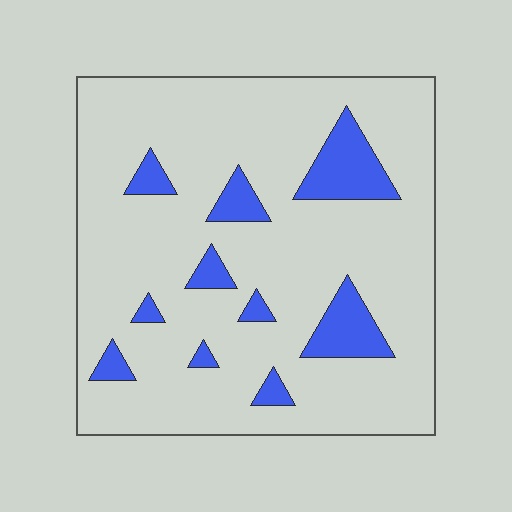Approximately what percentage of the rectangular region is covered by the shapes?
Approximately 15%.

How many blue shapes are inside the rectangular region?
10.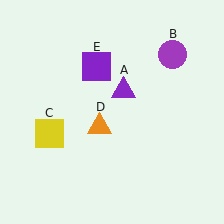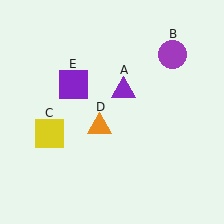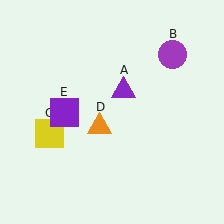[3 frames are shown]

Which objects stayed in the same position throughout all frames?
Purple triangle (object A) and purple circle (object B) and yellow square (object C) and orange triangle (object D) remained stationary.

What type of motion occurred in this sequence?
The purple square (object E) rotated counterclockwise around the center of the scene.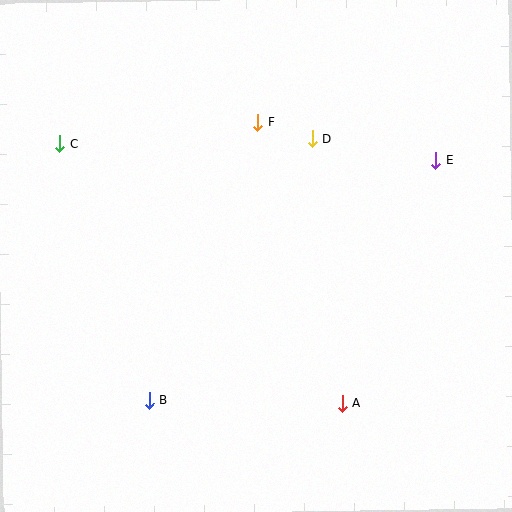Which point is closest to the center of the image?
Point D at (312, 139) is closest to the center.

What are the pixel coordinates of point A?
Point A is at (342, 403).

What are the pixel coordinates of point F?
Point F is at (258, 122).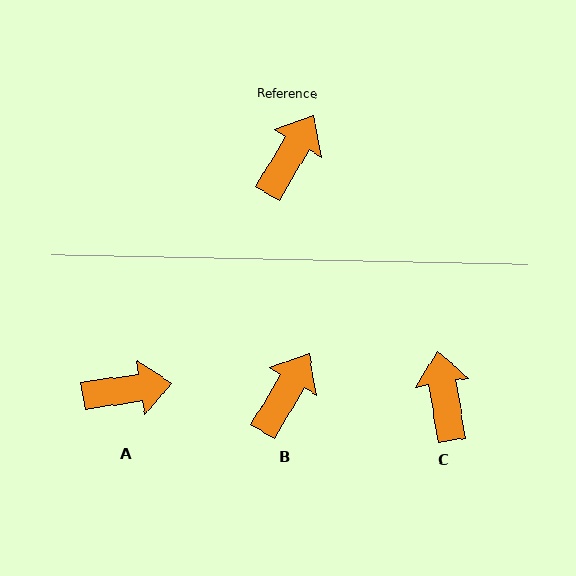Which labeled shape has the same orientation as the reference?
B.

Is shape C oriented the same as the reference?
No, it is off by about 40 degrees.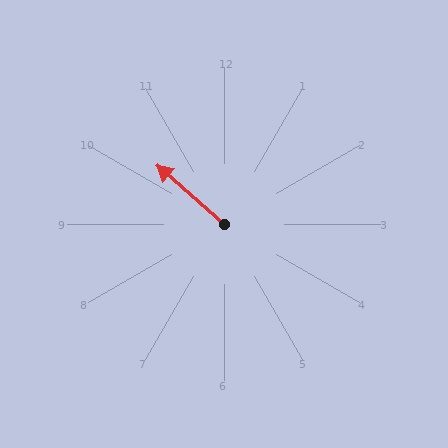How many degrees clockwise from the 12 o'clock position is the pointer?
Approximately 311 degrees.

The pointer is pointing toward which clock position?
Roughly 10 o'clock.